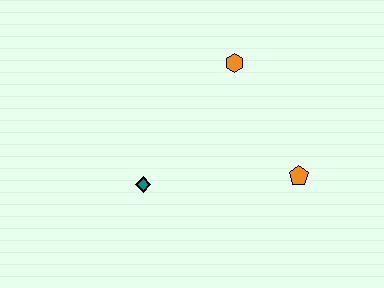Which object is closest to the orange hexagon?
The orange pentagon is closest to the orange hexagon.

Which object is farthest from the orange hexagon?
The teal diamond is farthest from the orange hexagon.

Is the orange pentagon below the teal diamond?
No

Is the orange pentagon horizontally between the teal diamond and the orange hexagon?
No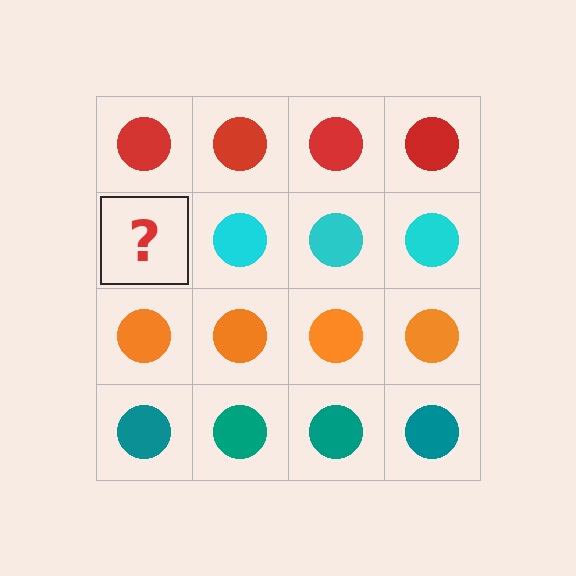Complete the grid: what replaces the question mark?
The question mark should be replaced with a cyan circle.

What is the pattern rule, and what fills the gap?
The rule is that each row has a consistent color. The gap should be filled with a cyan circle.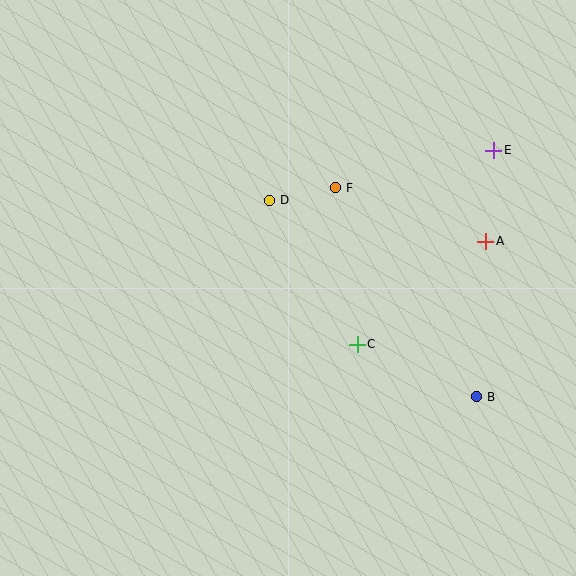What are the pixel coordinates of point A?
Point A is at (486, 241).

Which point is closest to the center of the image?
Point C at (357, 344) is closest to the center.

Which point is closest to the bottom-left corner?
Point C is closest to the bottom-left corner.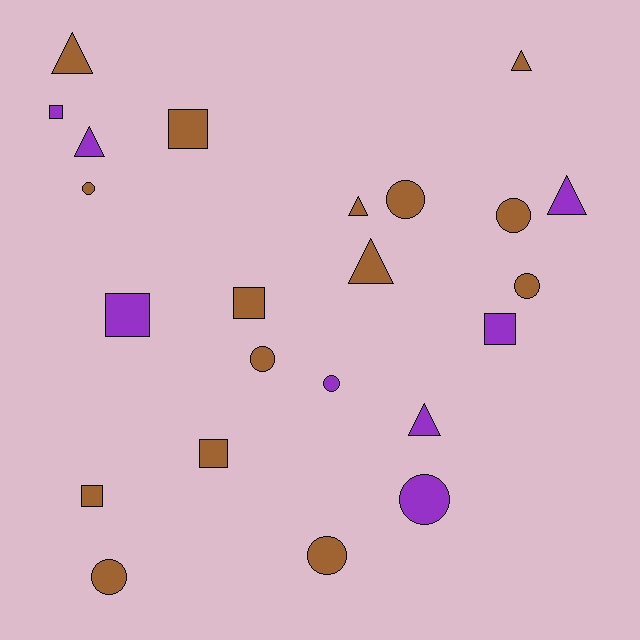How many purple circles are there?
There are 2 purple circles.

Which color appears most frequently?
Brown, with 15 objects.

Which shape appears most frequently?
Circle, with 9 objects.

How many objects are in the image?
There are 23 objects.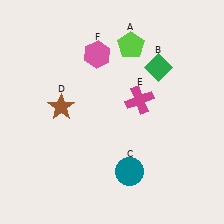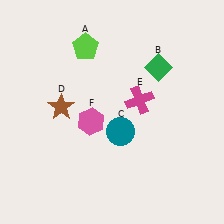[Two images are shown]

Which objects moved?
The objects that moved are: the lime pentagon (A), the teal circle (C), the pink hexagon (F).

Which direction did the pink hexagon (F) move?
The pink hexagon (F) moved down.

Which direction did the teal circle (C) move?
The teal circle (C) moved up.